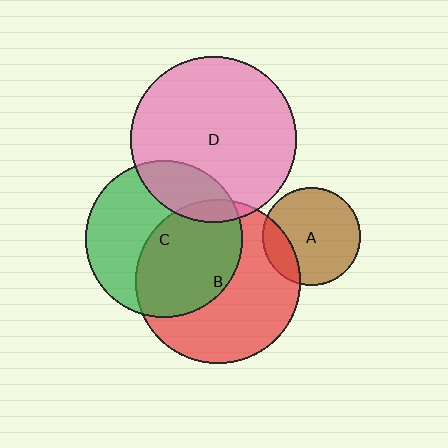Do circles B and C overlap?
Yes.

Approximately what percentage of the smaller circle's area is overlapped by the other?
Approximately 50%.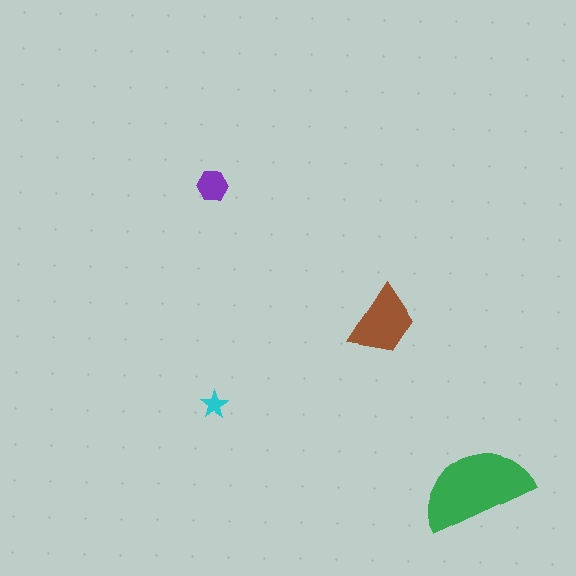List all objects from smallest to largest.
The cyan star, the purple hexagon, the brown trapezoid, the green semicircle.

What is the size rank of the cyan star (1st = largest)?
4th.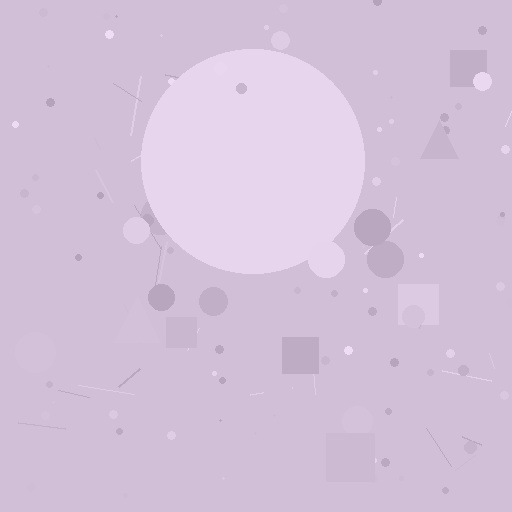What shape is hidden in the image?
A circle is hidden in the image.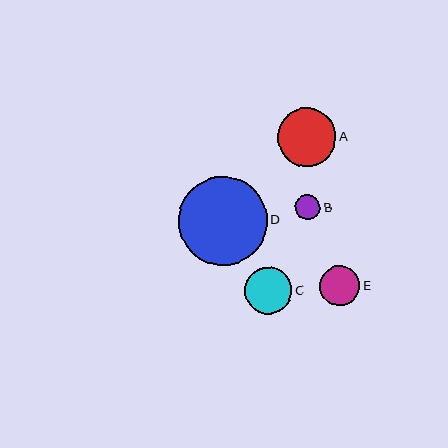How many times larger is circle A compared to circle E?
Circle A is approximately 1.4 times the size of circle E.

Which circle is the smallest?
Circle B is the smallest with a size of approximately 25 pixels.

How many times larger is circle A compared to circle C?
Circle A is approximately 1.2 times the size of circle C.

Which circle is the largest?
Circle D is the largest with a size of approximately 88 pixels.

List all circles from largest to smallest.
From largest to smallest: D, A, C, E, B.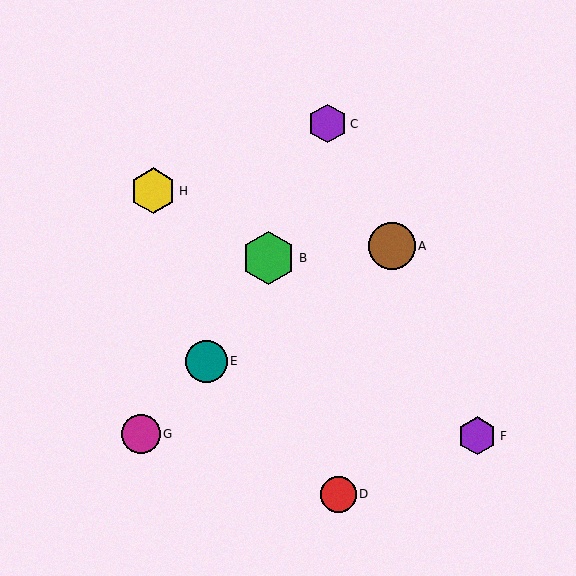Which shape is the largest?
The green hexagon (labeled B) is the largest.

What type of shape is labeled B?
Shape B is a green hexagon.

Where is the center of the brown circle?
The center of the brown circle is at (392, 246).